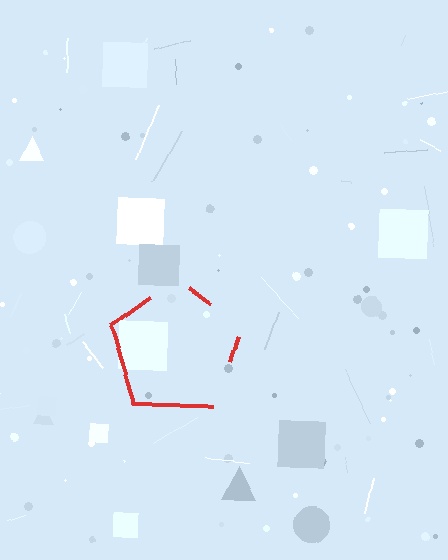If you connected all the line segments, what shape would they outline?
They would outline a pentagon.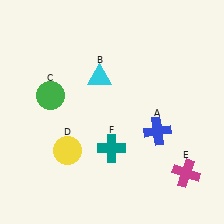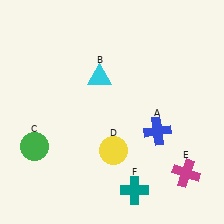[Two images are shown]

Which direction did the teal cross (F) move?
The teal cross (F) moved down.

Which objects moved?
The objects that moved are: the green circle (C), the yellow circle (D), the teal cross (F).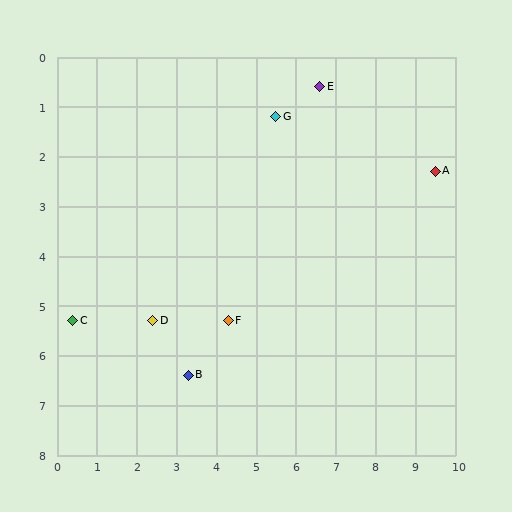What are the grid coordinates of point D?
Point D is at approximately (2.4, 5.3).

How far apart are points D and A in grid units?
Points D and A are about 7.7 grid units apart.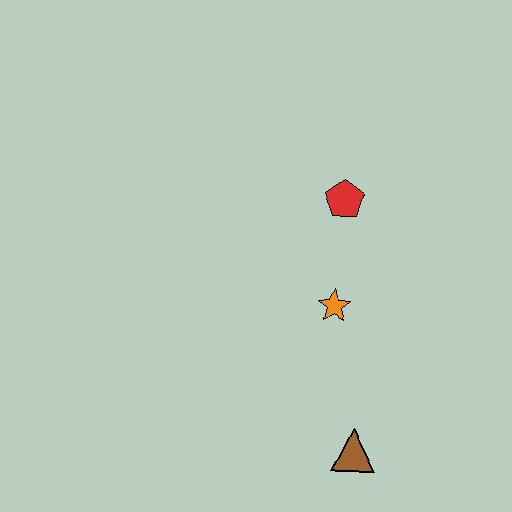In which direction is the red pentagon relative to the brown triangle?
The red pentagon is above the brown triangle.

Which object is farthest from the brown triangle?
The red pentagon is farthest from the brown triangle.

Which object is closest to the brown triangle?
The orange star is closest to the brown triangle.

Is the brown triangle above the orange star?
No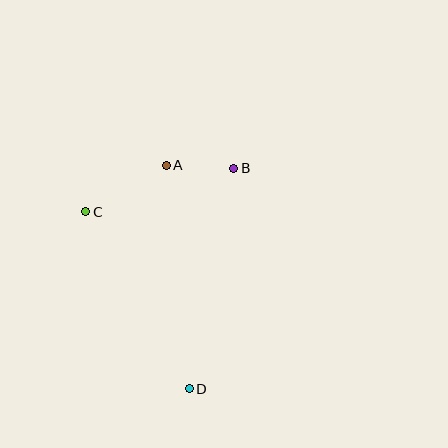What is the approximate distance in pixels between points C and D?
The distance between C and D is approximately 205 pixels.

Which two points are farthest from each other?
Points B and D are farthest from each other.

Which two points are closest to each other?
Points A and B are closest to each other.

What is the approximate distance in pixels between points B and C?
The distance between B and C is approximately 154 pixels.